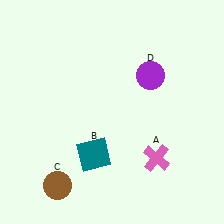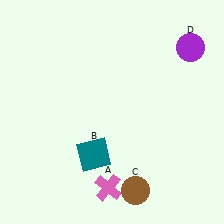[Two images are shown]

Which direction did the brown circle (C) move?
The brown circle (C) moved right.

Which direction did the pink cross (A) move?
The pink cross (A) moved left.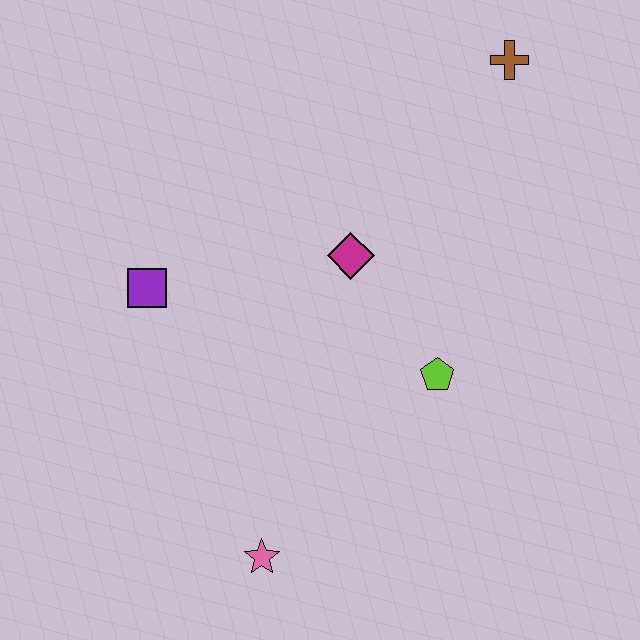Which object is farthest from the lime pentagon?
The brown cross is farthest from the lime pentagon.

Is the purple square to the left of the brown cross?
Yes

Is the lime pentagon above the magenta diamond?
No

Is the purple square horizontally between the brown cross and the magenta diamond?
No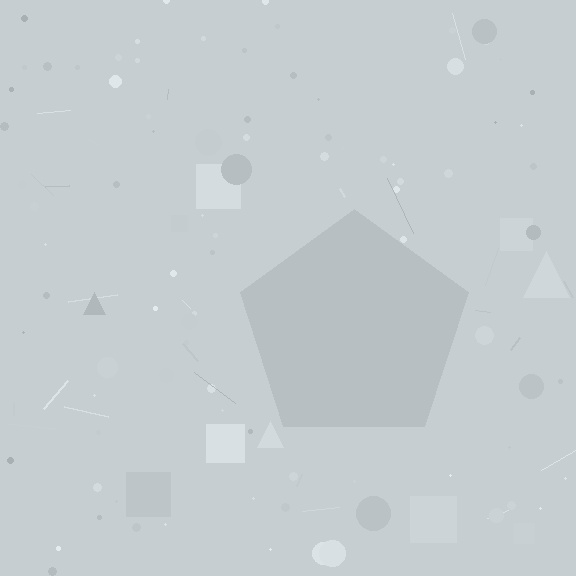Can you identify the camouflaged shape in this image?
The camouflaged shape is a pentagon.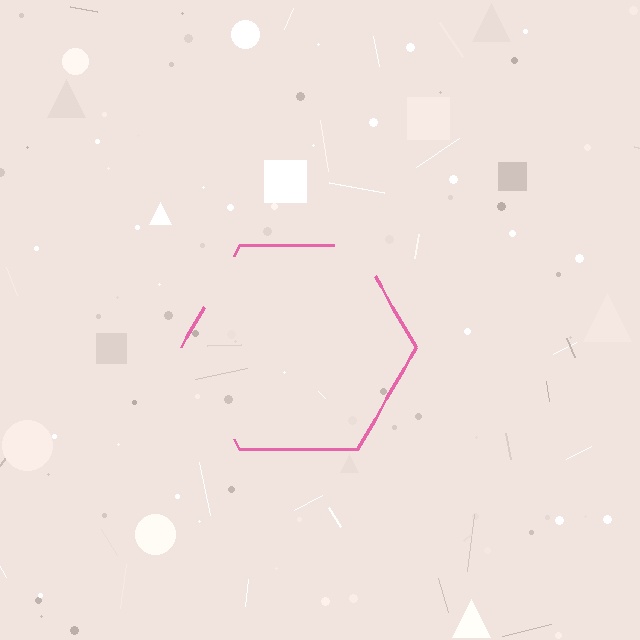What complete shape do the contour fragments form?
The contour fragments form a hexagon.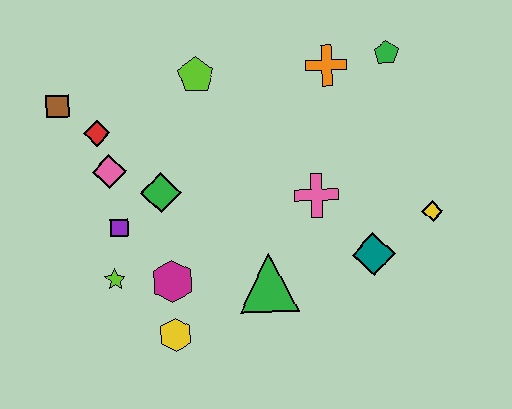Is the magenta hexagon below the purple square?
Yes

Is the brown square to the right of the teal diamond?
No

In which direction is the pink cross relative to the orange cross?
The pink cross is below the orange cross.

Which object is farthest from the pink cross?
The brown square is farthest from the pink cross.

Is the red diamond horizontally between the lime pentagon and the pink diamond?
No